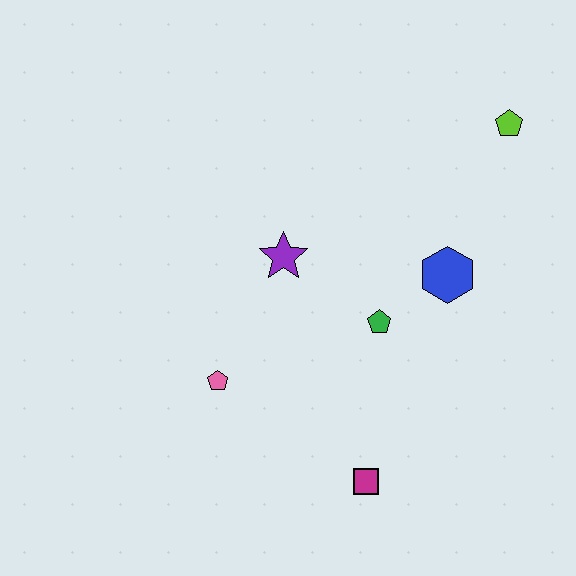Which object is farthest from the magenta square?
The lime pentagon is farthest from the magenta square.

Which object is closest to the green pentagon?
The blue hexagon is closest to the green pentagon.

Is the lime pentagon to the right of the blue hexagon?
Yes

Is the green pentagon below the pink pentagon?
No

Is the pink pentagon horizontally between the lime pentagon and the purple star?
No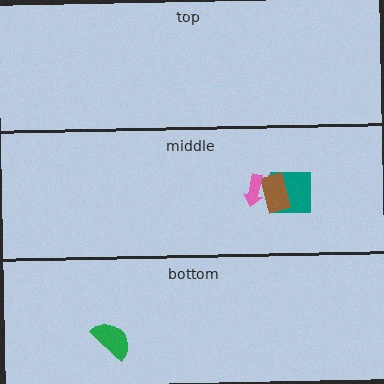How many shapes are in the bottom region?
1.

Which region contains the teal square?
The middle region.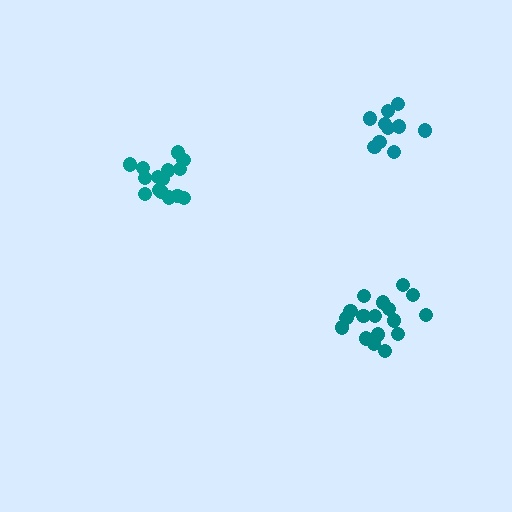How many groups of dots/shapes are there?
There are 3 groups.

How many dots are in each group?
Group 1: 15 dots, Group 2: 17 dots, Group 3: 11 dots (43 total).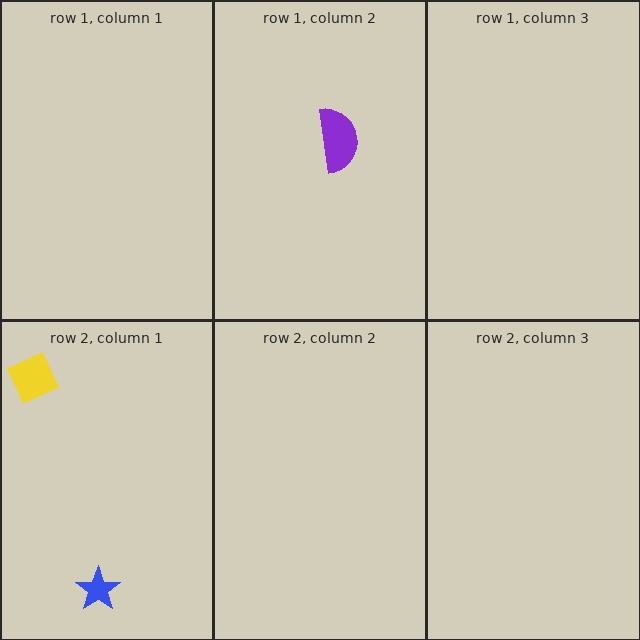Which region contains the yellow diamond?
The row 2, column 1 region.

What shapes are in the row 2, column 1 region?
The blue star, the yellow diamond.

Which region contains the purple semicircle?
The row 1, column 2 region.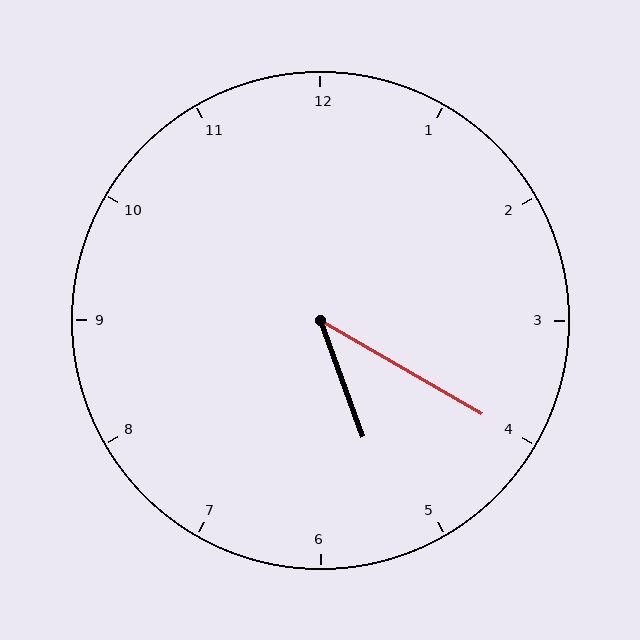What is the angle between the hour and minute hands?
Approximately 40 degrees.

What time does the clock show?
5:20.